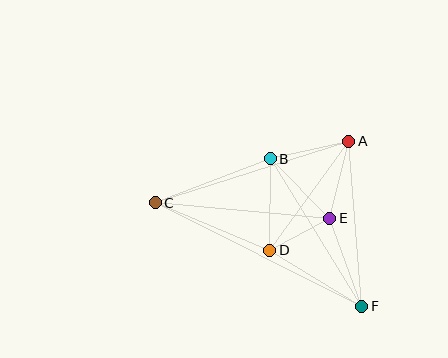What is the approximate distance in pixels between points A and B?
The distance between A and B is approximately 80 pixels.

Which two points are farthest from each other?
Points C and F are farthest from each other.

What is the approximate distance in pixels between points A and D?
The distance between A and D is approximately 134 pixels.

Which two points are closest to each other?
Points D and E are closest to each other.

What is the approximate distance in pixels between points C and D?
The distance between C and D is approximately 124 pixels.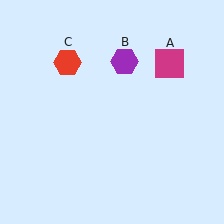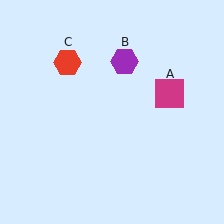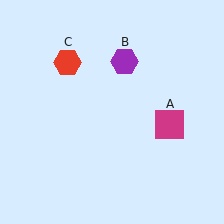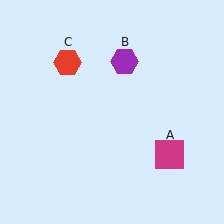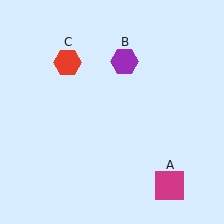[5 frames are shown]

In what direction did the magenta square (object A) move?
The magenta square (object A) moved down.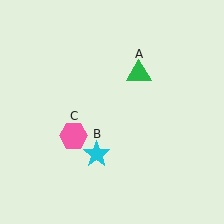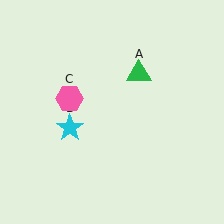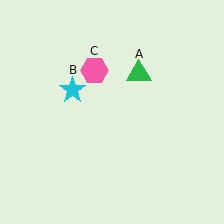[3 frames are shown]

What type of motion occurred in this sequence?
The cyan star (object B), pink hexagon (object C) rotated clockwise around the center of the scene.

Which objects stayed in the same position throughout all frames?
Green triangle (object A) remained stationary.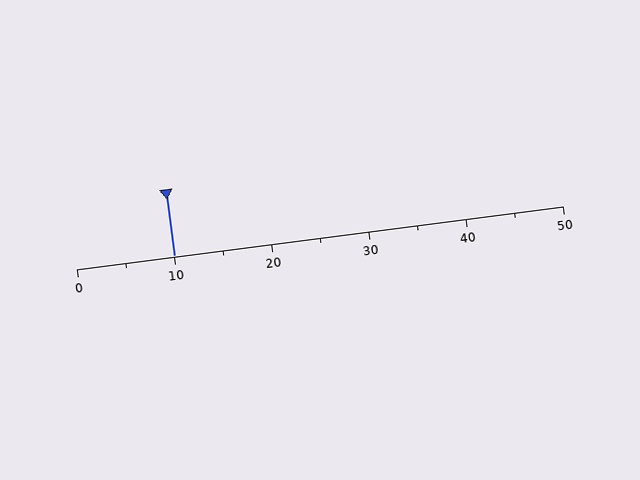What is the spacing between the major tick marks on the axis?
The major ticks are spaced 10 apart.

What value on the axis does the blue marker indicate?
The marker indicates approximately 10.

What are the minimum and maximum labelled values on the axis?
The axis runs from 0 to 50.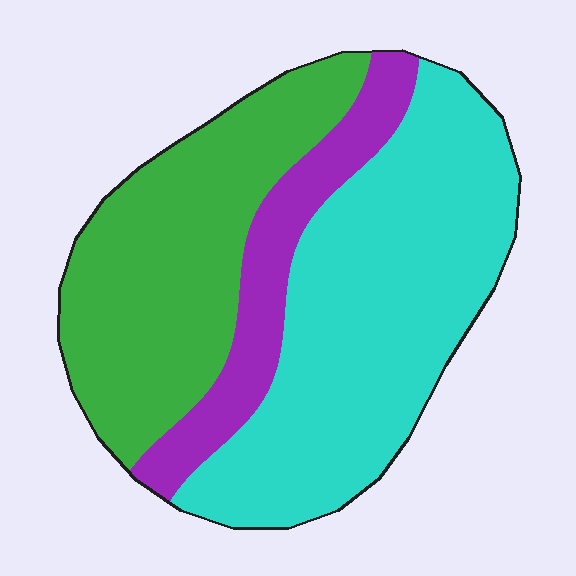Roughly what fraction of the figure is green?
Green takes up between a quarter and a half of the figure.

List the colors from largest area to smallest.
From largest to smallest: cyan, green, purple.